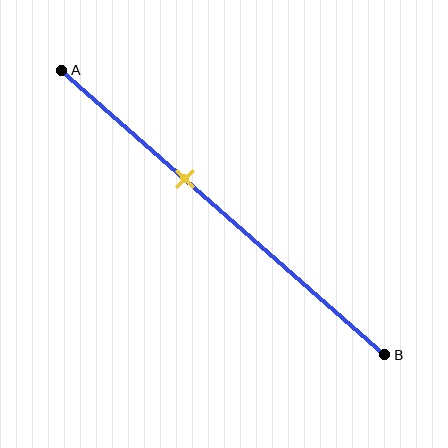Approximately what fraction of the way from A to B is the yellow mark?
The yellow mark is approximately 40% of the way from A to B.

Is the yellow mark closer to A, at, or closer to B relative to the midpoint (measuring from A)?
The yellow mark is closer to point A than the midpoint of segment AB.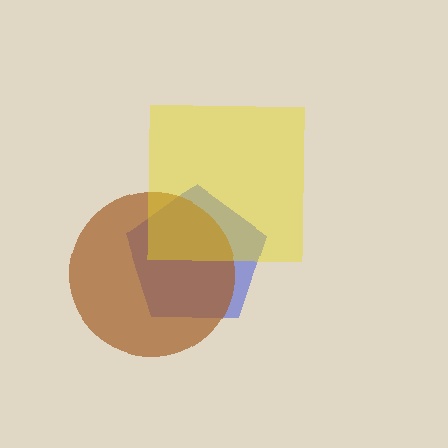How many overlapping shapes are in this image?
There are 3 overlapping shapes in the image.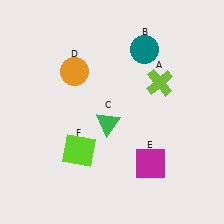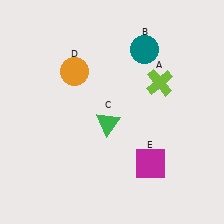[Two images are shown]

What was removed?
The lime square (F) was removed in Image 2.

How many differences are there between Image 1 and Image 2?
There is 1 difference between the two images.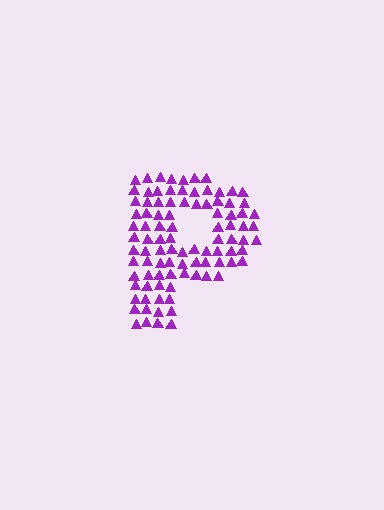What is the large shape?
The large shape is the letter P.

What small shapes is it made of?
It is made of small triangles.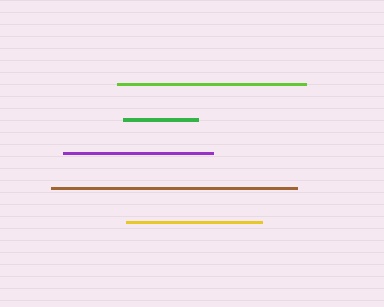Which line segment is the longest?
The brown line is the longest at approximately 246 pixels.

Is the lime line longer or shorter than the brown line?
The brown line is longer than the lime line.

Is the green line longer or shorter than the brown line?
The brown line is longer than the green line.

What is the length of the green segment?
The green segment is approximately 75 pixels long.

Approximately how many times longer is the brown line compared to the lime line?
The brown line is approximately 1.3 times the length of the lime line.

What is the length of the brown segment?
The brown segment is approximately 246 pixels long.